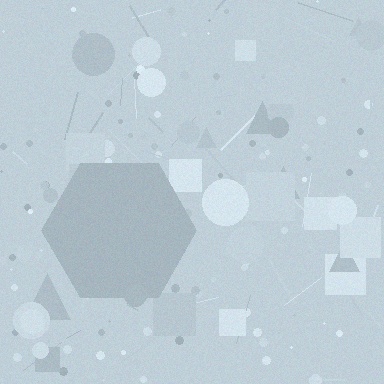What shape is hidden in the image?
A hexagon is hidden in the image.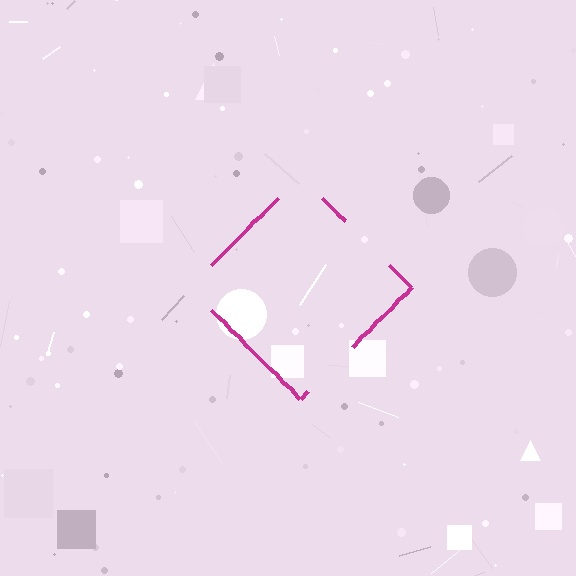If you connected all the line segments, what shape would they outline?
They would outline a diamond.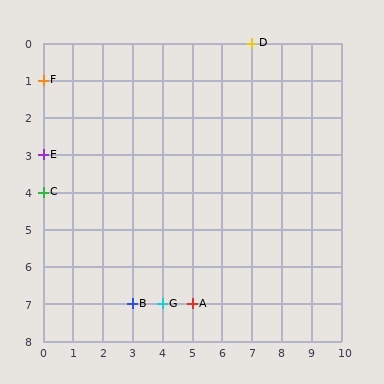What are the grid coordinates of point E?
Point E is at grid coordinates (0, 3).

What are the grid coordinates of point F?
Point F is at grid coordinates (0, 1).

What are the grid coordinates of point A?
Point A is at grid coordinates (5, 7).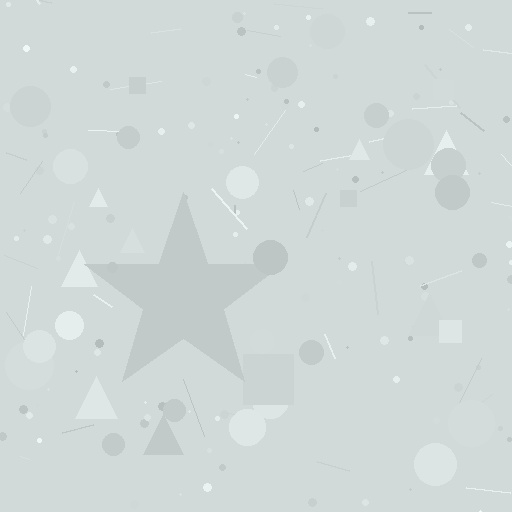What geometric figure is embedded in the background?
A star is embedded in the background.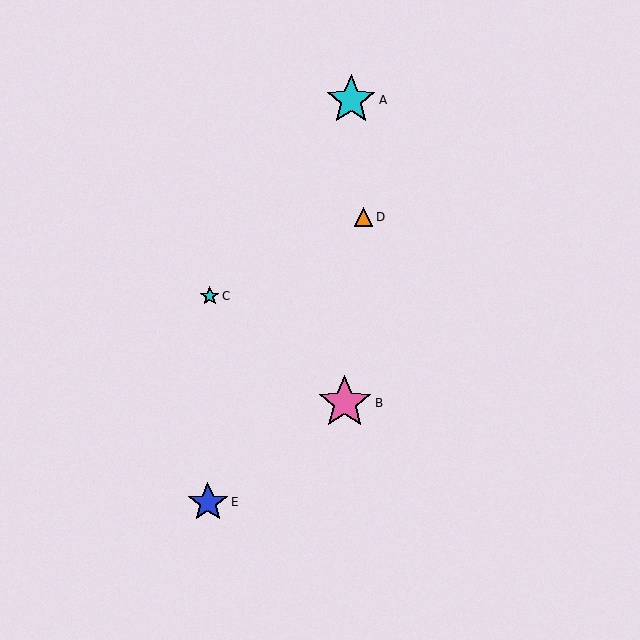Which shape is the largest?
The pink star (labeled B) is the largest.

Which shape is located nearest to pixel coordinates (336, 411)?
The pink star (labeled B) at (345, 403) is nearest to that location.